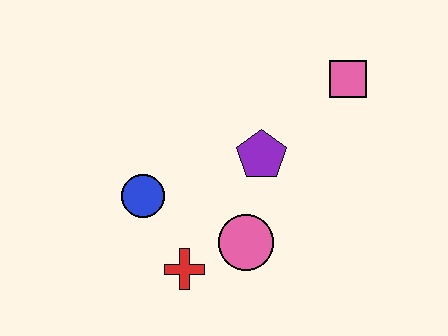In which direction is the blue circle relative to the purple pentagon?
The blue circle is to the left of the purple pentagon.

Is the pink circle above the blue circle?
No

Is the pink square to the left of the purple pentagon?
No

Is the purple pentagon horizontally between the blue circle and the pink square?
Yes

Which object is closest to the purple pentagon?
The pink circle is closest to the purple pentagon.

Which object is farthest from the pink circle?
The pink square is farthest from the pink circle.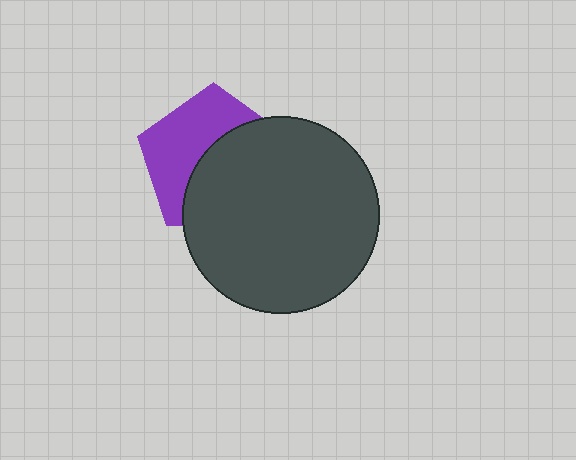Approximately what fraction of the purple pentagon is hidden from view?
Roughly 53% of the purple pentagon is hidden behind the dark gray circle.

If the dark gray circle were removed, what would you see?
You would see the complete purple pentagon.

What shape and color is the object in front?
The object in front is a dark gray circle.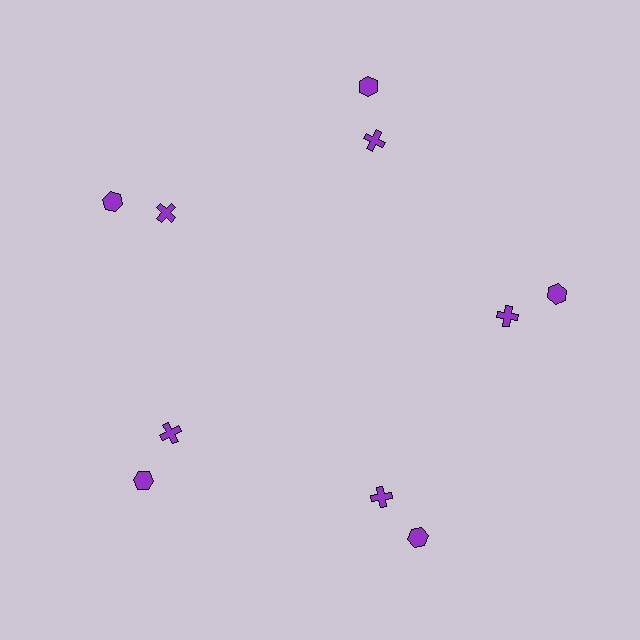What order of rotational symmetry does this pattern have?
This pattern has 5-fold rotational symmetry.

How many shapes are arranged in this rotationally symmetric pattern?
There are 10 shapes, arranged in 5 groups of 2.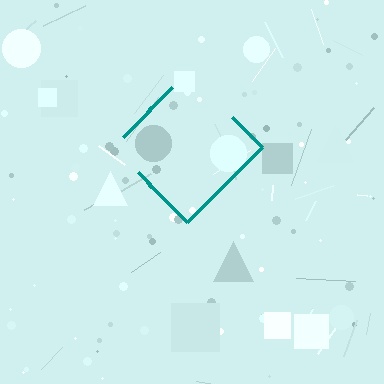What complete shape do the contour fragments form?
The contour fragments form a diamond.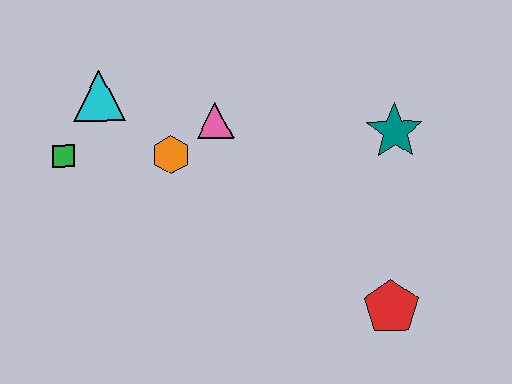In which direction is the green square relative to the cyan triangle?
The green square is below the cyan triangle.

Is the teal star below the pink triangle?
Yes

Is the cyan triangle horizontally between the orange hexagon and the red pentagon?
No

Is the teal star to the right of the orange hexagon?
Yes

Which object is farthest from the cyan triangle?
The red pentagon is farthest from the cyan triangle.